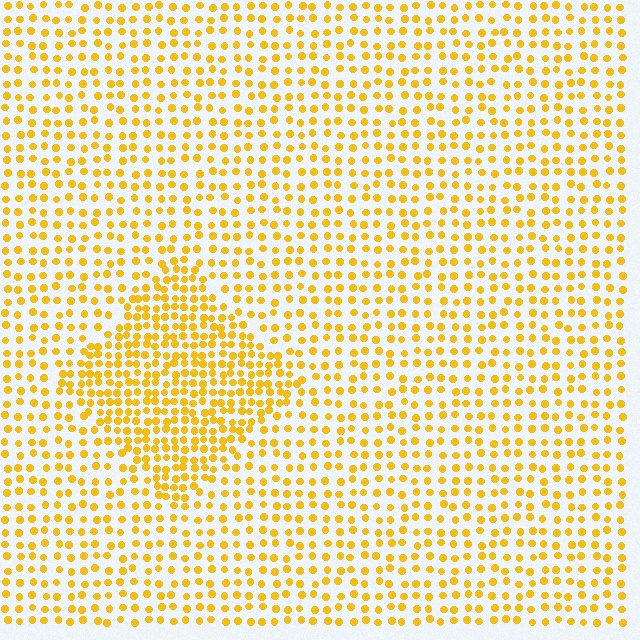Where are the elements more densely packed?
The elements are more densely packed inside the diamond boundary.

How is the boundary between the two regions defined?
The boundary is defined by a change in element density (approximately 1.8x ratio). All elements are the same color, size, and shape.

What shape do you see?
I see a diamond.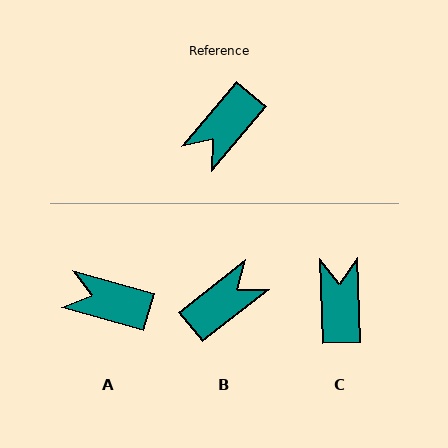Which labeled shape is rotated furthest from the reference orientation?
B, about 169 degrees away.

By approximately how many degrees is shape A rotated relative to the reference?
Approximately 65 degrees clockwise.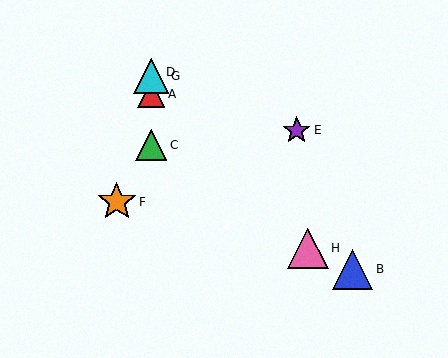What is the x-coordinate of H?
Object H is at x≈308.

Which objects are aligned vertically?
Objects A, C, D, G are aligned vertically.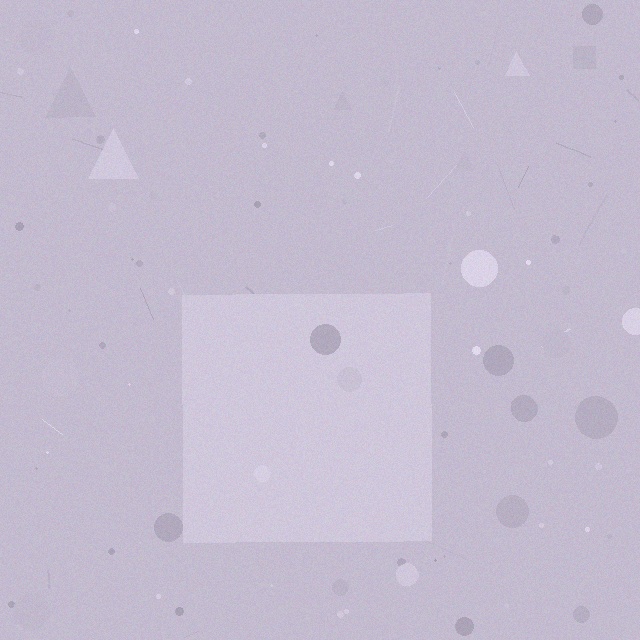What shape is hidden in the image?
A square is hidden in the image.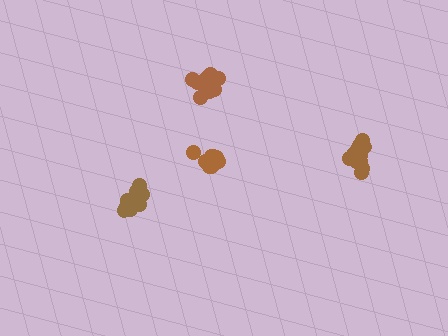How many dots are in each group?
Group 1: 15 dots, Group 2: 11 dots, Group 3: 13 dots, Group 4: 14 dots (53 total).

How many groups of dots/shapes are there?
There are 4 groups.